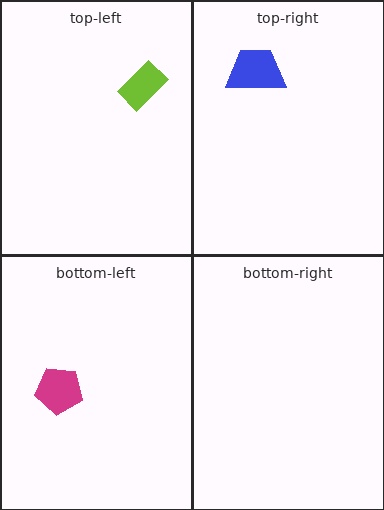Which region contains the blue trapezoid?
The top-right region.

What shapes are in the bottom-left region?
The magenta pentagon.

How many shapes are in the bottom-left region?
1.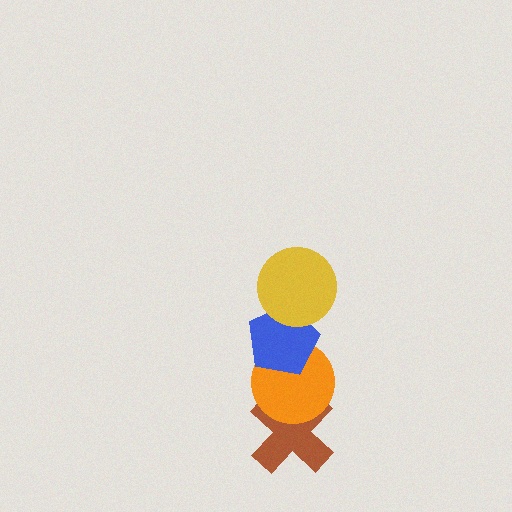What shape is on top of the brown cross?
The orange circle is on top of the brown cross.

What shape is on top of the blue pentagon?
The yellow circle is on top of the blue pentagon.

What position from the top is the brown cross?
The brown cross is 4th from the top.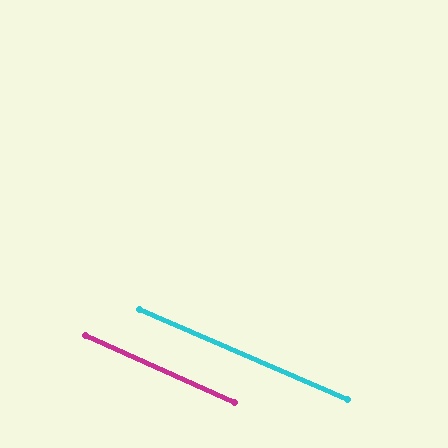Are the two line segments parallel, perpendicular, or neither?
Parallel — their directions differ by only 0.8°.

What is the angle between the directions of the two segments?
Approximately 1 degree.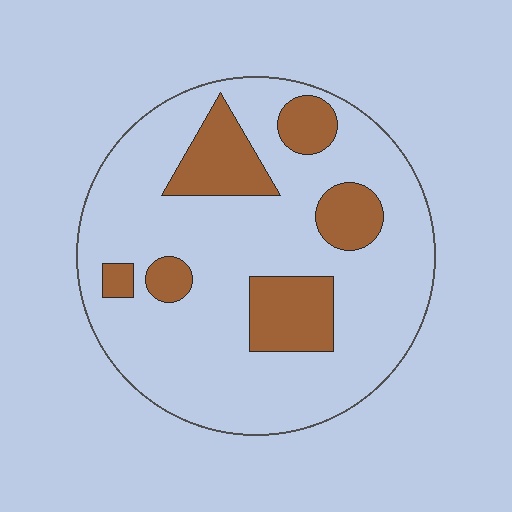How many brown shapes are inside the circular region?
6.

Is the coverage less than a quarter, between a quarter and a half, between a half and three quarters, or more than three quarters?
Less than a quarter.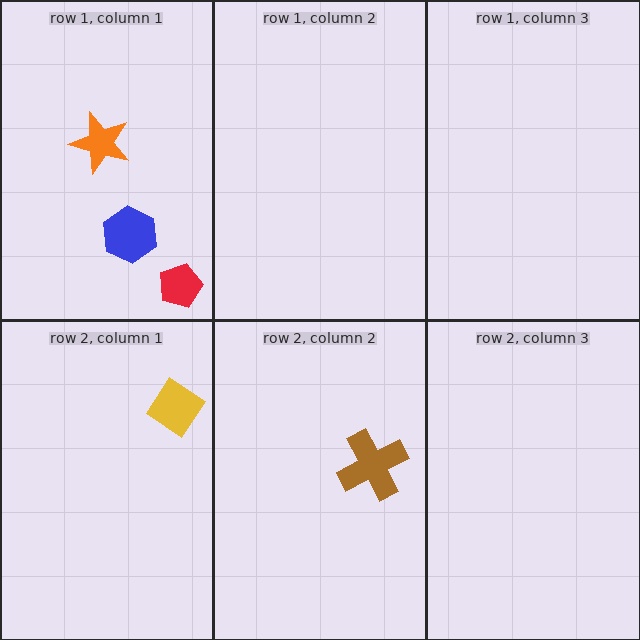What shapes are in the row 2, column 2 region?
The brown cross.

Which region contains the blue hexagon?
The row 1, column 1 region.